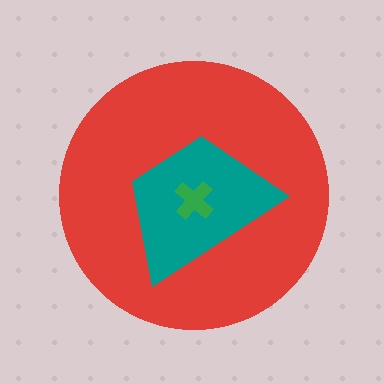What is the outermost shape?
The red circle.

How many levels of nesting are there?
3.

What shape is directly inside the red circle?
The teal trapezoid.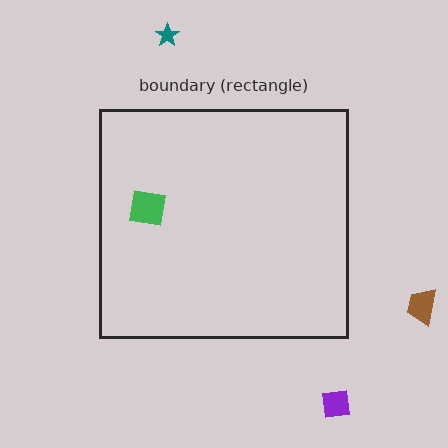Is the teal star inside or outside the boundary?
Outside.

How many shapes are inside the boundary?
1 inside, 3 outside.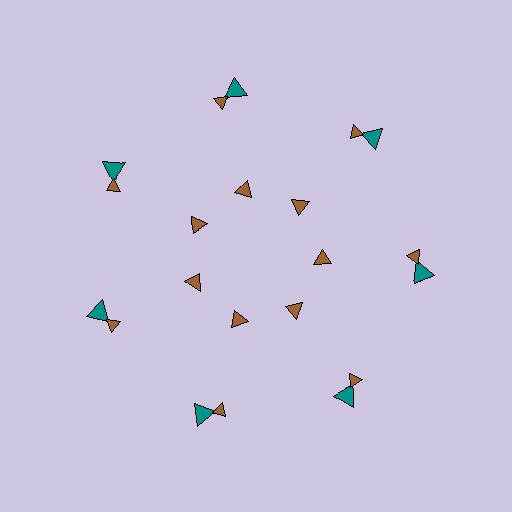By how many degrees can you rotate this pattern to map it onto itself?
The pattern maps onto itself every 51 degrees of rotation.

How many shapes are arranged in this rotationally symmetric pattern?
There are 21 shapes, arranged in 7 groups of 3.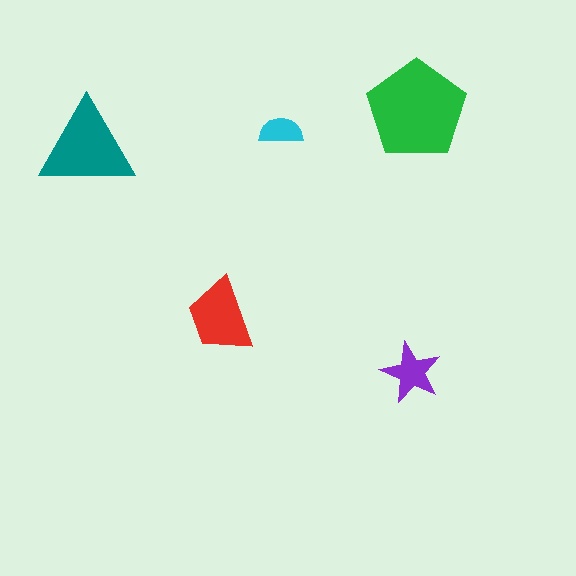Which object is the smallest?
The cyan semicircle.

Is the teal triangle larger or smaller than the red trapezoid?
Larger.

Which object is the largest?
The green pentagon.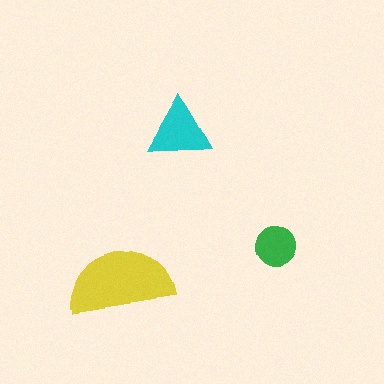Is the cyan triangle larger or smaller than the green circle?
Larger.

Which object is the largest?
The yellow semicircle.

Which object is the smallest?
The green circle.